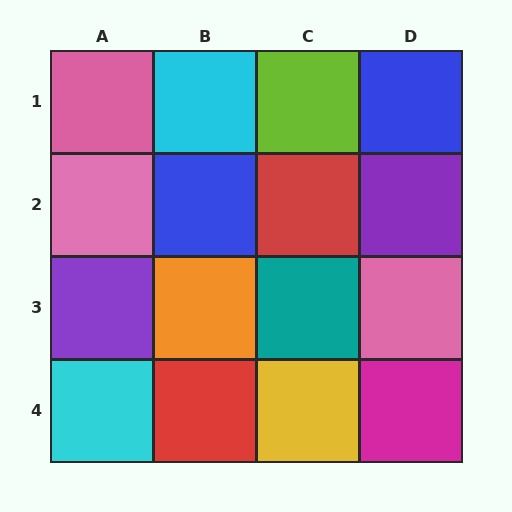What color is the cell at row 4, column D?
Magenta.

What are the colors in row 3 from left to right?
Purple, orange, teal, pink.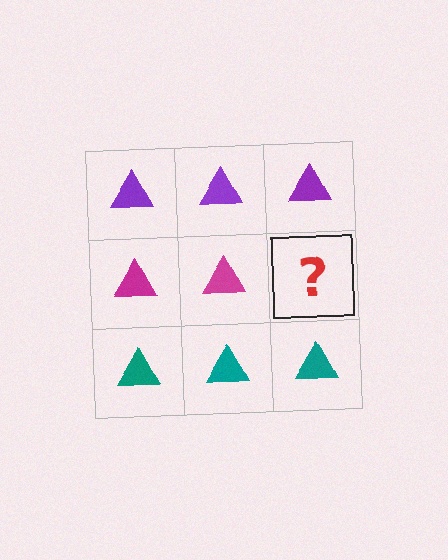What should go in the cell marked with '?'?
The missing cell should contain a magenta triangle.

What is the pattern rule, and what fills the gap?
The rule is that each row has a consistent color. The gap should be filled with a magenta triangle.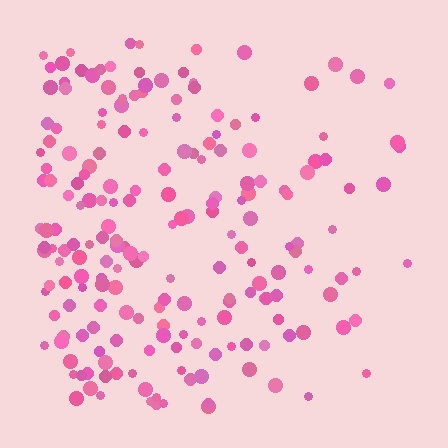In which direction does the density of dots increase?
From right to left, with the left side densest.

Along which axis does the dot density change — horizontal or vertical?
Horizontal.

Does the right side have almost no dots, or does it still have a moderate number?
Still a moderate number, just noticeably fewer than the left.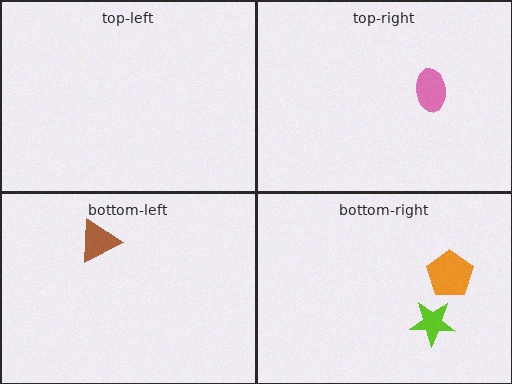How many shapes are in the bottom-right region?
2.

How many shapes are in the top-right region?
1.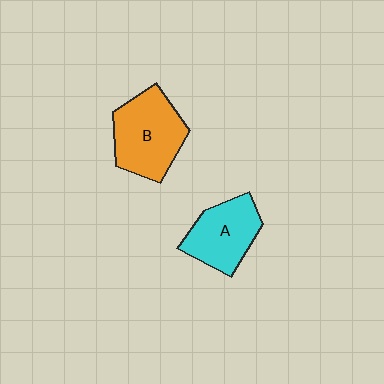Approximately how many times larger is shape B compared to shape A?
Approximately 1.2 times.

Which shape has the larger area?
Shape B (orange).